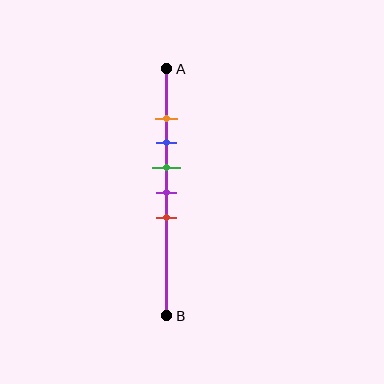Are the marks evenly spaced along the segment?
Yes, the marks are approximately evenly spaced.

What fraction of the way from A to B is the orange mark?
The orange mark is approximately 20% (0.2) of the way from A to B.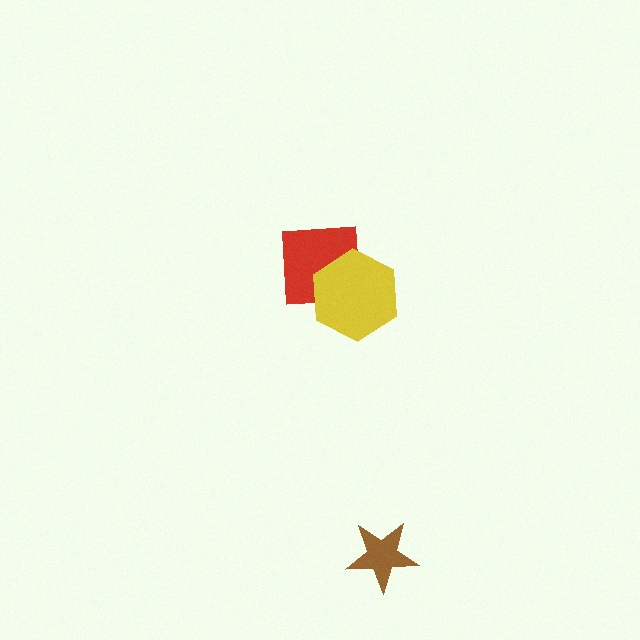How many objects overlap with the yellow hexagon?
1 object overlaps with the yellow hexagon.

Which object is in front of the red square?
The yellow hexagon is in front of the red square.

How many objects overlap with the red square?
1 object overlaps with the red square.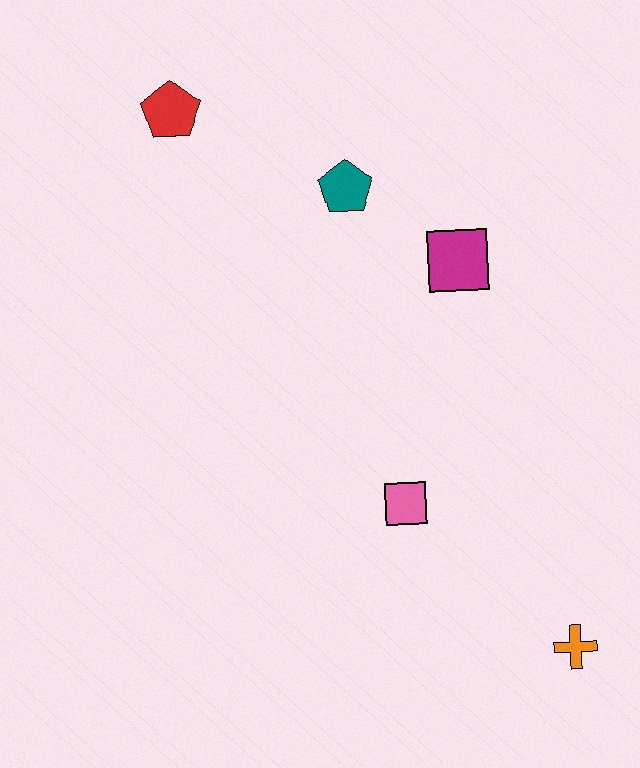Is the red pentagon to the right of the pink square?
No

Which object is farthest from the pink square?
The red pentagon is farthest from the pink square.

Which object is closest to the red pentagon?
The teal pentagon is closest to the red pentagon.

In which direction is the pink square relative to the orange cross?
The pink square is to the left of the orange cross.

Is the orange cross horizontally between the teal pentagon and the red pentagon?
No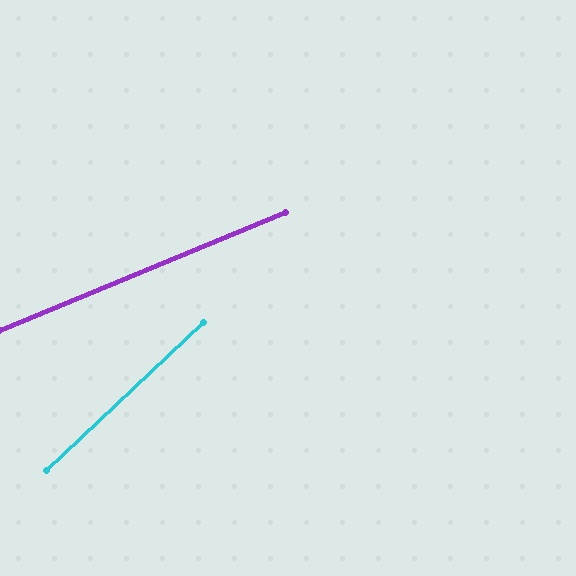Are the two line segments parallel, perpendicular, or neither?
Neither parallel nor perpendicular — they differ by about 21°.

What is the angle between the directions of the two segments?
Approximately 21 degrees.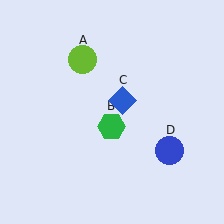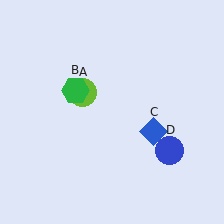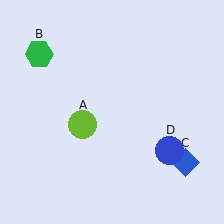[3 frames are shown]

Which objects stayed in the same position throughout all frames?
Blue circle (object D) remained stationary.